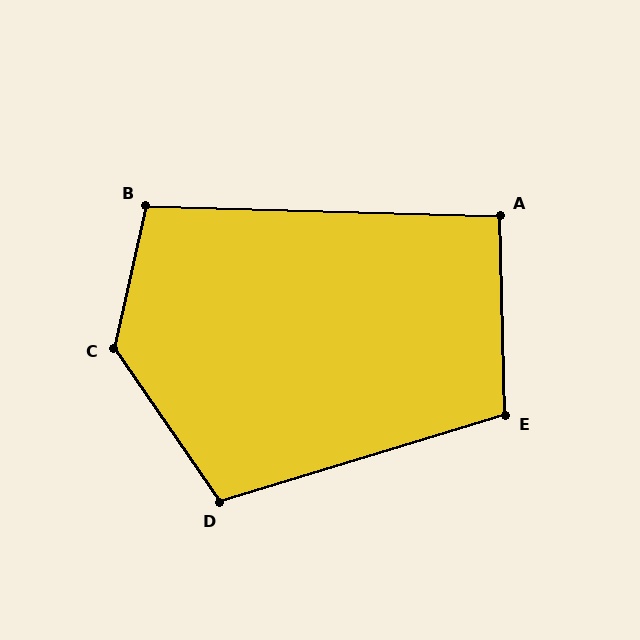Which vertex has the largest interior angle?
C, at approximately 133 degrees.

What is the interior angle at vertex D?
Approximately 108 degrees (obtuse).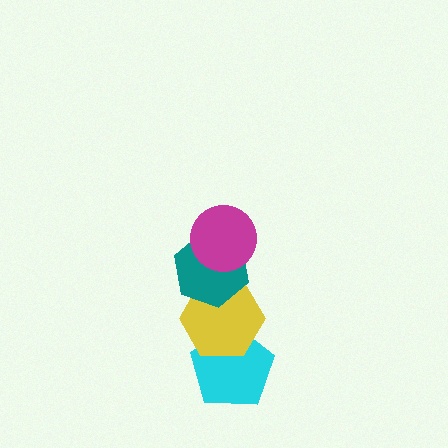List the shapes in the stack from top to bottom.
From top to bottom: the magenta circle, the teal hexagon, the yellow hexagon, the cyan pentagon.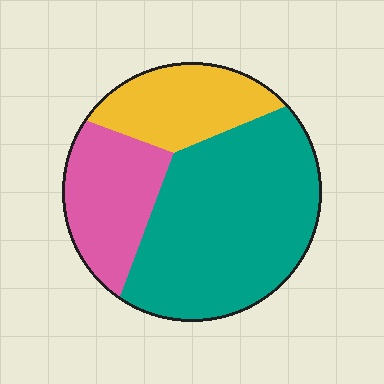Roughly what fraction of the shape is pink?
Pink takes up between a sixth and a third of the shape.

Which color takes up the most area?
Teal, at roughly 55%.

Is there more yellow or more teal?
Teal.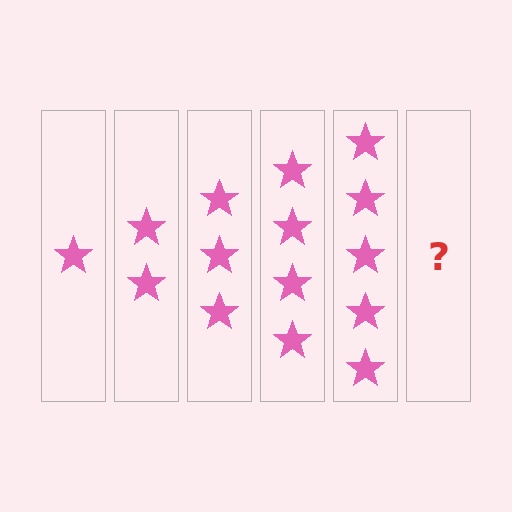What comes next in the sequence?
The next element should be 6 stars.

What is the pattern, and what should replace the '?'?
The pattern is that each step adds one more star. The '?' should be 6 stars.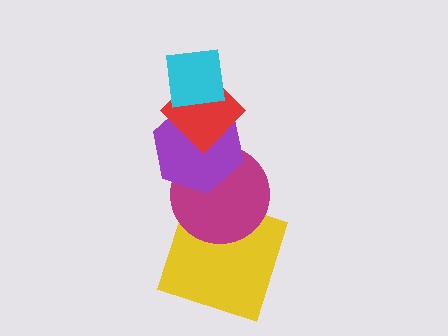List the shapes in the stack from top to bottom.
From top to bottom: the cyan square, the red diamond, the purple hexagon, the magenta circle, the yellow square.